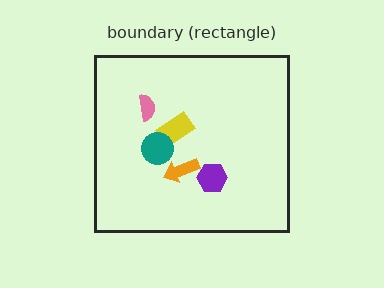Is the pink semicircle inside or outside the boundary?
Inside.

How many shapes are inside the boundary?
5 inside, 0 outside.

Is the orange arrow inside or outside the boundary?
Inside.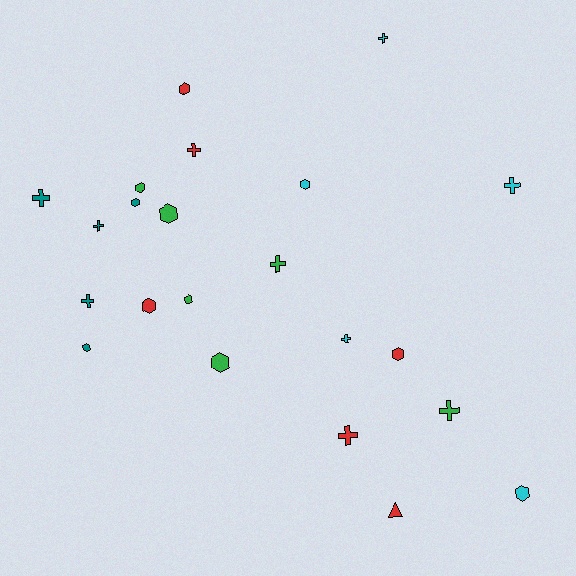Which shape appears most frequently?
Hexagon, with 11 objects.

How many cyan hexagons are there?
There are 2 cyan hexagons.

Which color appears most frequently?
Green, with 6 objects.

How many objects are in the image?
There are 22 objects.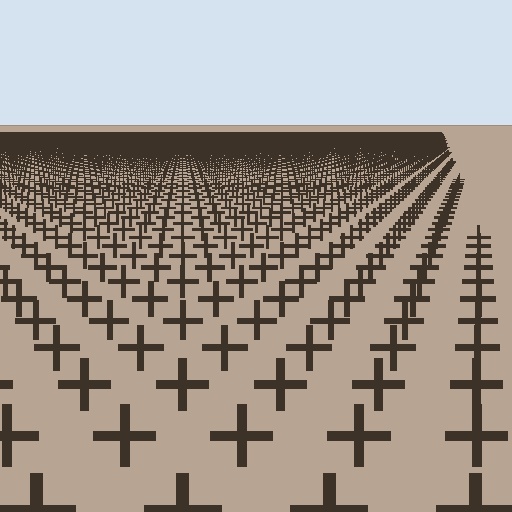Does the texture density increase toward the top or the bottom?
Density increases toward the top.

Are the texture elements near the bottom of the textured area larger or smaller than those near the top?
Larger. Near the bottom, elements are closer to the viewer and appear at a bigger on-screen size.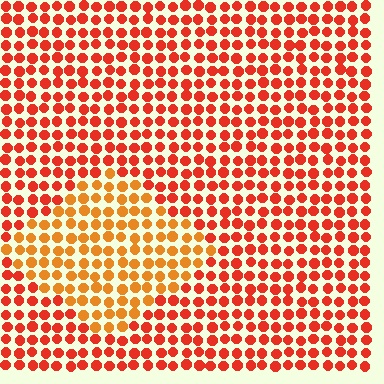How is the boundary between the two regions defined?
The boundary is defined purely by a slight shift in hue (about 27 degrees). Spacing, size, and orientation are identical on both sides.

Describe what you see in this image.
The image is filled with small red elements in a uniform arrangement. A diamond-shaped region is visible where the elements are tinted to a slightly different hue, forming a subtle color boundary.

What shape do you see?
I see a diamond.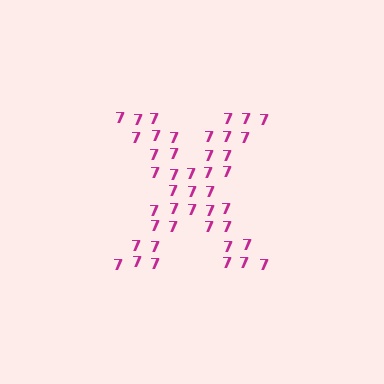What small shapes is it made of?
It is made of small digit 7's.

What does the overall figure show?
The overall figure shows the letter X.